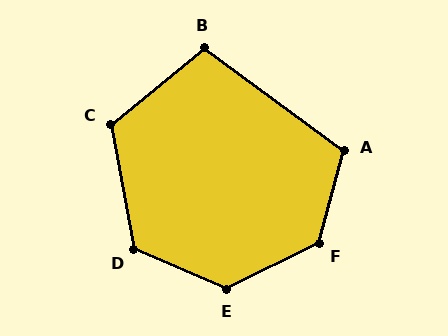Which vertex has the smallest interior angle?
B, at approximately 105 degrees.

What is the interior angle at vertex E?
Approximately 130 degrees (obtuse).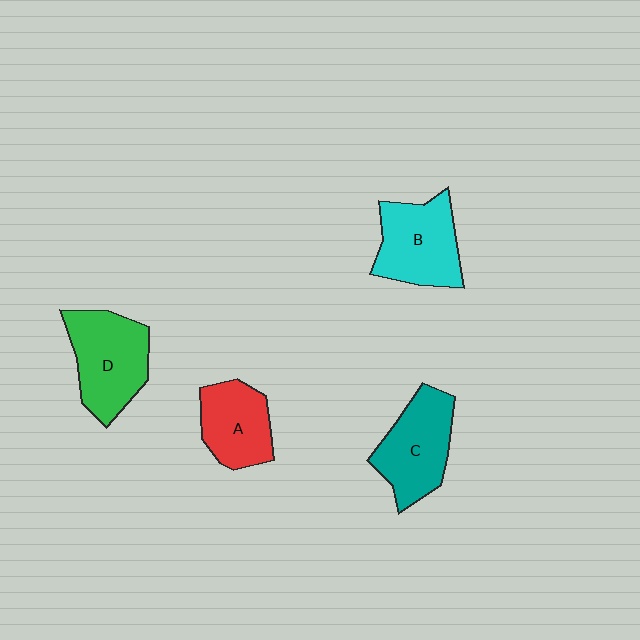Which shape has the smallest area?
Shape A (red).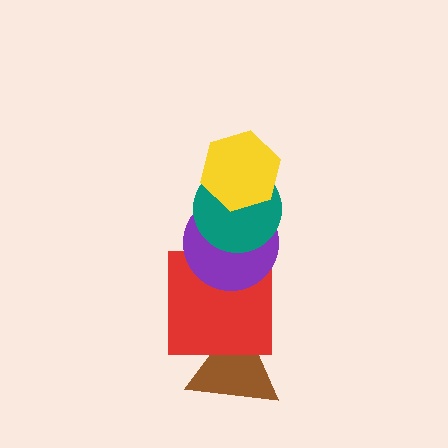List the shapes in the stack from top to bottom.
From top to bottom: the yellow hexagon, the teal circle, the purple circle, the red square, the brown triangle.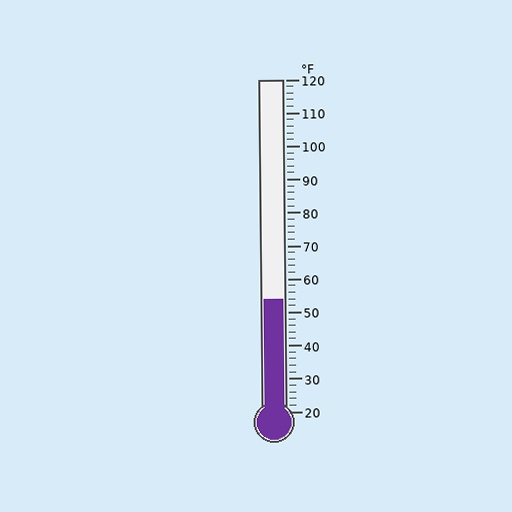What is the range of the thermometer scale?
The thermometer scale ranges from 20°F to 120°F.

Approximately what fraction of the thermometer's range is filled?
The thermometer is filled to approximately 35% of its range.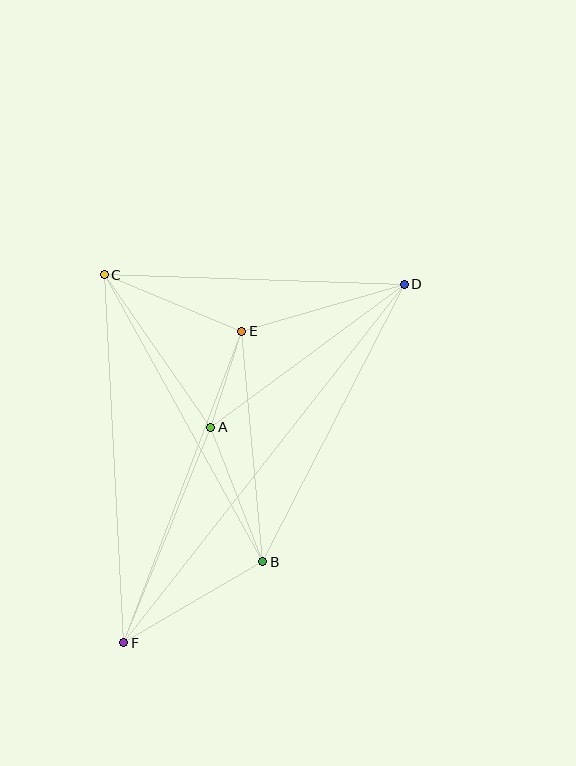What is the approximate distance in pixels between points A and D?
The distance between A and D is approximately 241 pixels.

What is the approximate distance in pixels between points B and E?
The distance between B and E is approximately 231 pixels.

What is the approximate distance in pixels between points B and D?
The distance between B and D is approximately 312 pixels.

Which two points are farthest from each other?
Points D and F are farthest from each other.